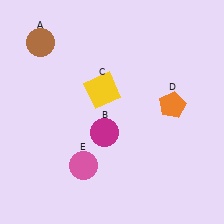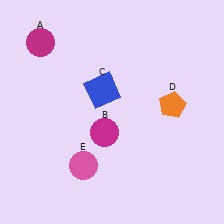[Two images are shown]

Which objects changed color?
A changed from brown to magenta. C changed from yellow to blue.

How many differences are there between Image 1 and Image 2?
There are 2 differences between the two images.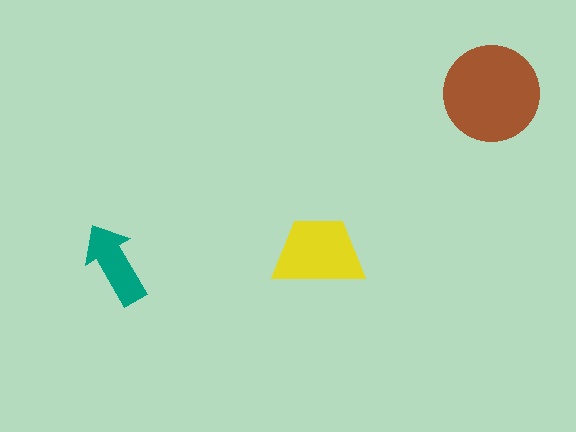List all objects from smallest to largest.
The teal arrow, the yellow trapezoid, the brown circle.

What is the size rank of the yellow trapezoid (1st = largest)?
2nd.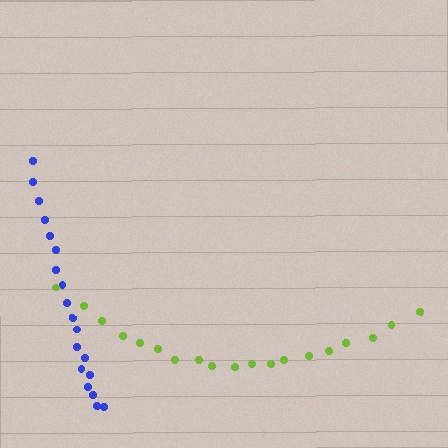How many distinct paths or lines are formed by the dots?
There are 2 distinct paths.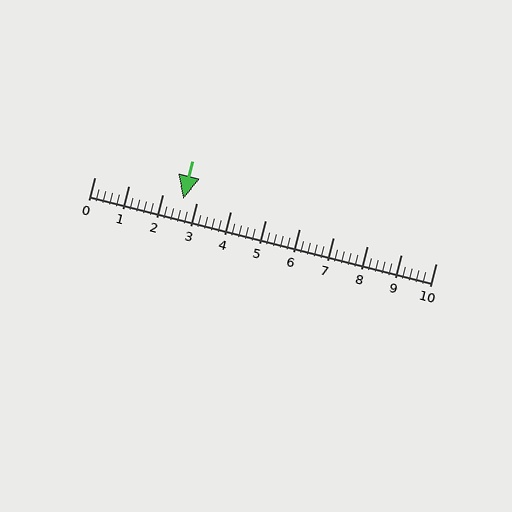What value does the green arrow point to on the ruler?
The green arrow points to approximately 2.6.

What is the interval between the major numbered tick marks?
The major tick marks are spaced 1 units apart.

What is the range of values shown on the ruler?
The ruler shows values from 0 to 10.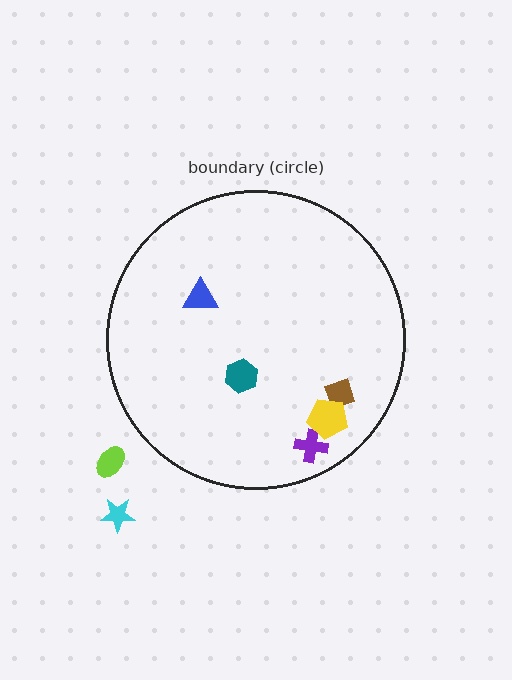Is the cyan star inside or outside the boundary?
Outside.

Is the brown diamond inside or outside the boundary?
Inside.